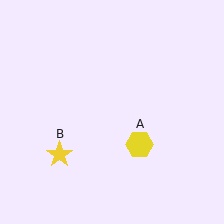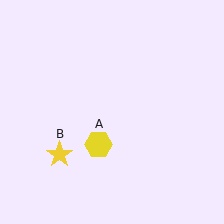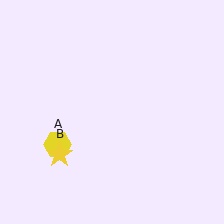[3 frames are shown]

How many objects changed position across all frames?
1 object changed position: yellow hexagon (object A).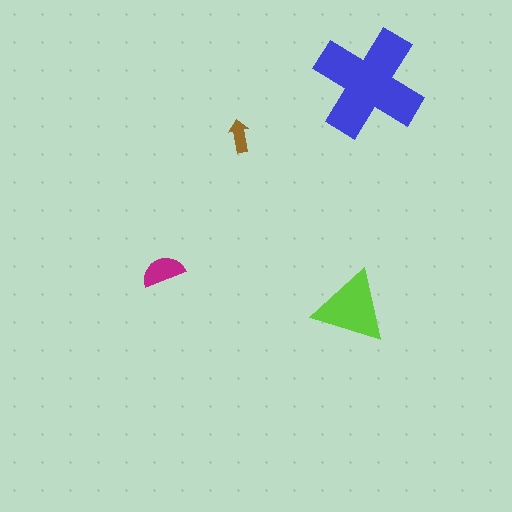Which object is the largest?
The blue cross.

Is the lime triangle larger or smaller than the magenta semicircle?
Larger.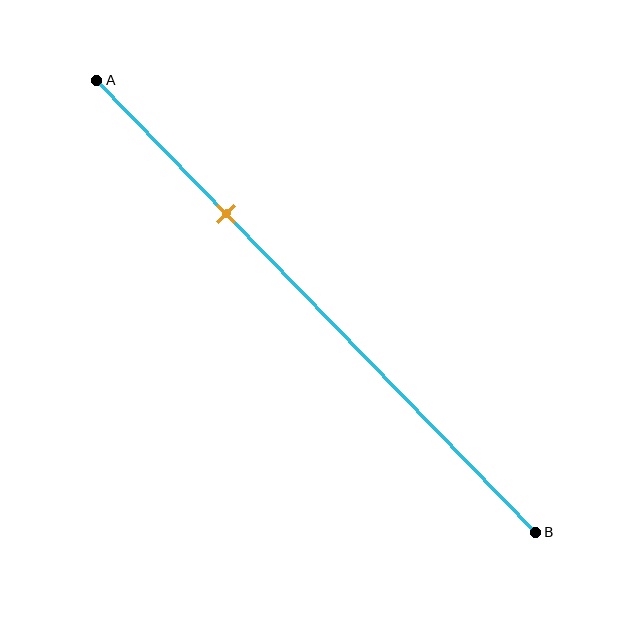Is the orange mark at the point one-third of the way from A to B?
No, the mark is at about 30% from A, not at the 33% one-third point.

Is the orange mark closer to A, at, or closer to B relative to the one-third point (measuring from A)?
The orange mark is closer to point A than the one-third point of segment AB.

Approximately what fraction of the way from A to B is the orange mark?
The orange mark is approximately 30% of the way from A to B.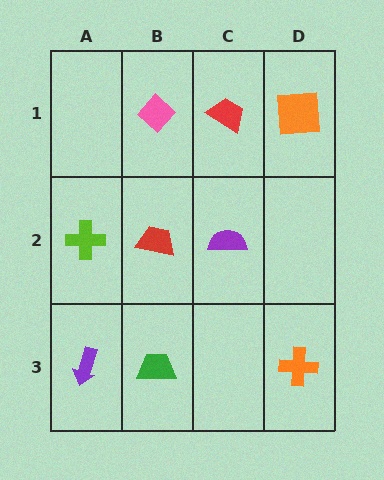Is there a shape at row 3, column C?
No, that cell is empty.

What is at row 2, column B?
A red trapezoid.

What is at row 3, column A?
A purple arrow.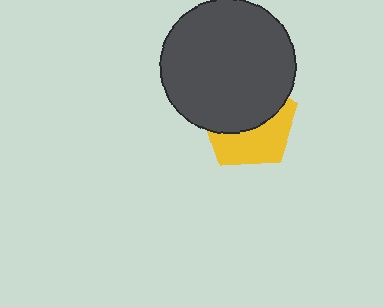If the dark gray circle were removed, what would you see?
You would see the complete yellow pentagon.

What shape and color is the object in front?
The object in front is a dark gray circle.